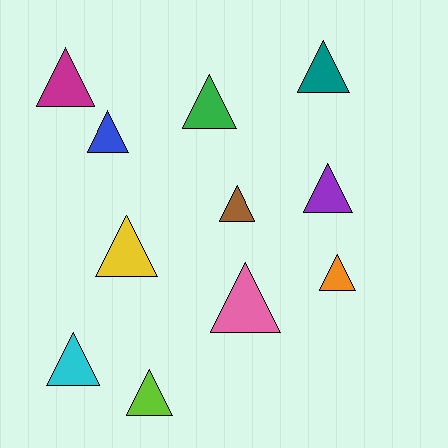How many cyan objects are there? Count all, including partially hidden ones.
There is 1 cyan object.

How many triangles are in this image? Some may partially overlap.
There are 11 triangles.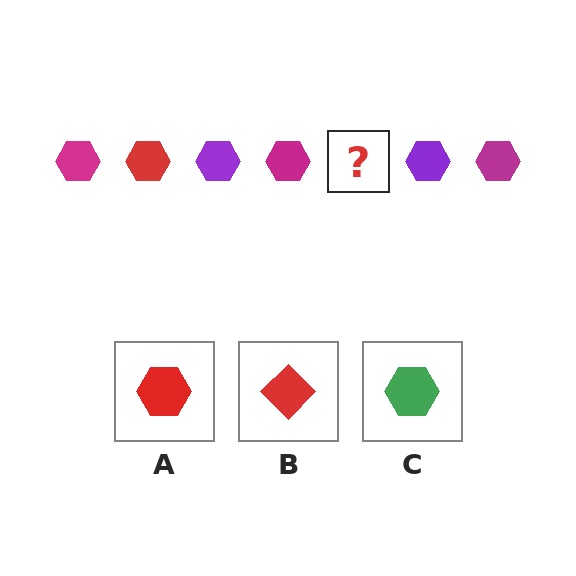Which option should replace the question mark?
Option A.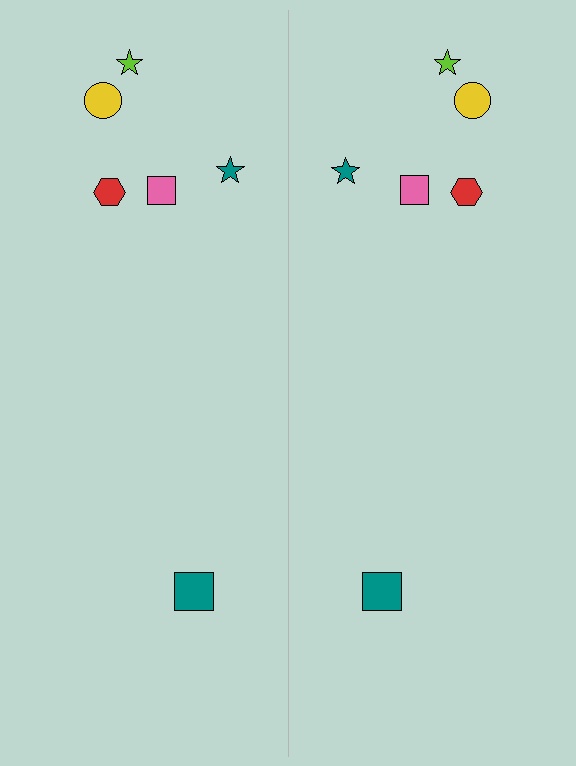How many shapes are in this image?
There are 12 shapes in this image.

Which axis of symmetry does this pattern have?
The pattern has a vertical axis of symmetry running through the center of the image.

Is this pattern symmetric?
Yes, this pattern has bilateral (reflection) symmetry.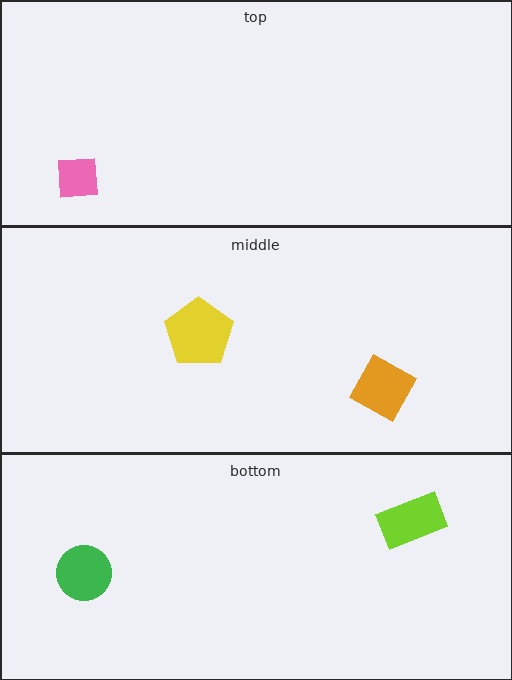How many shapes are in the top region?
1.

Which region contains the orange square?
The middle region.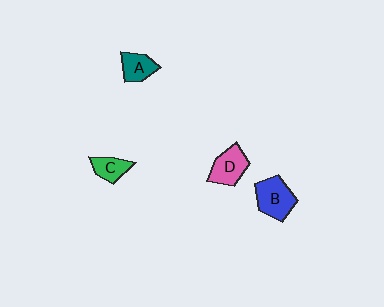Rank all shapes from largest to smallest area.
From largest to smallest: B (blue), D (pink), A (teal), C (green).